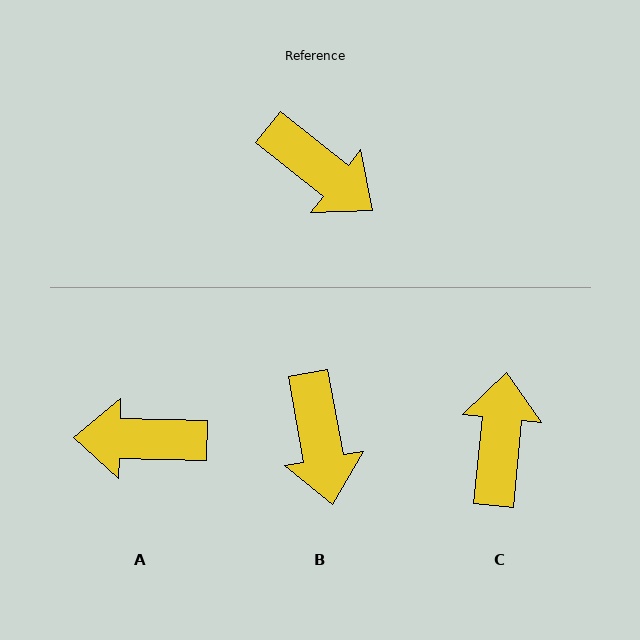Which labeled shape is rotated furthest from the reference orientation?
A, about 143 degrees away.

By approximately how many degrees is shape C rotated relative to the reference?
Approximately 123 degrees counter-clockwise.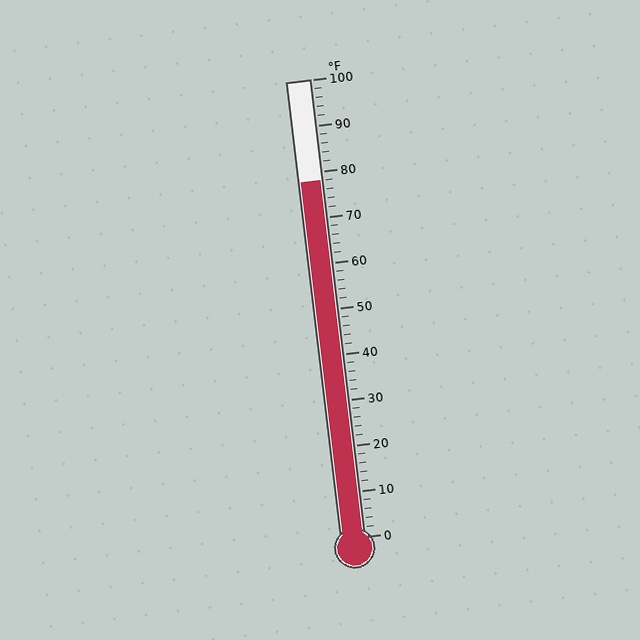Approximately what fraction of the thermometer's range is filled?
The thermometer is filled to approximately 80% of its range.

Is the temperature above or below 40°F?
The temperature is above 40°F.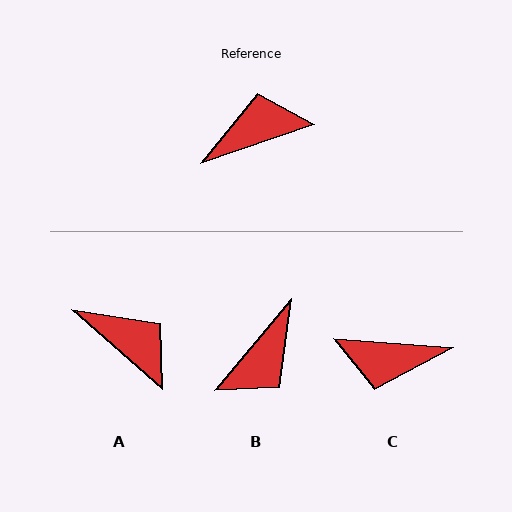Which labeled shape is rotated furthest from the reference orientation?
C, about 157 degrees away.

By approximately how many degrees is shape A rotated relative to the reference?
Approximately 60 degrees clockwise.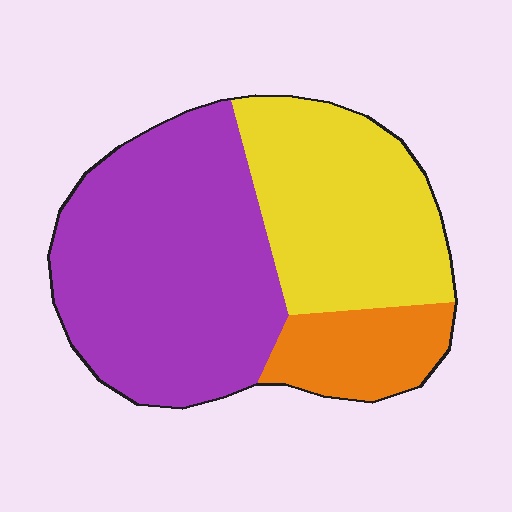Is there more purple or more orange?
Purple.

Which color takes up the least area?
Orange, at roughly 15%.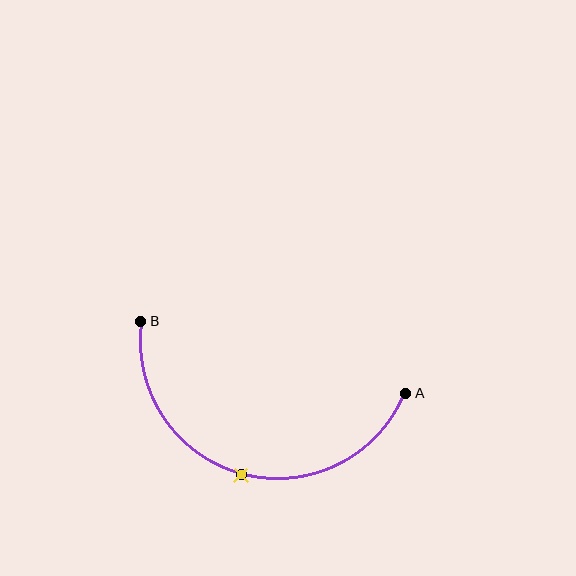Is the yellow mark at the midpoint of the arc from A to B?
Yes. The yellow mark lies on the arc at equal arc-length from both A and B — it is the arc midpoint.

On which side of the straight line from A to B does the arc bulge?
The arc bulges below the straight line connecting A and B.